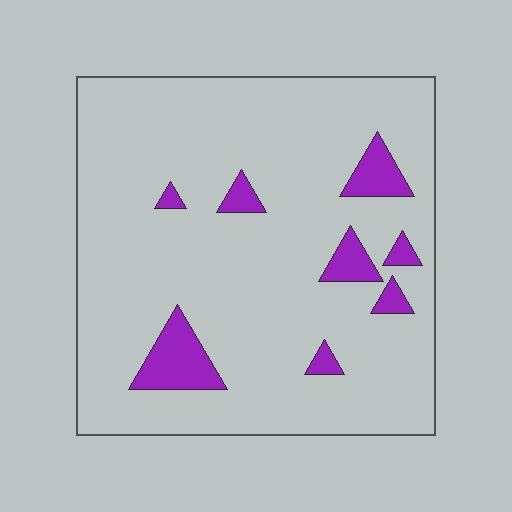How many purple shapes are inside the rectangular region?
8.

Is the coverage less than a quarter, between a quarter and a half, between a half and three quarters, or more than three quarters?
Less than a quarter.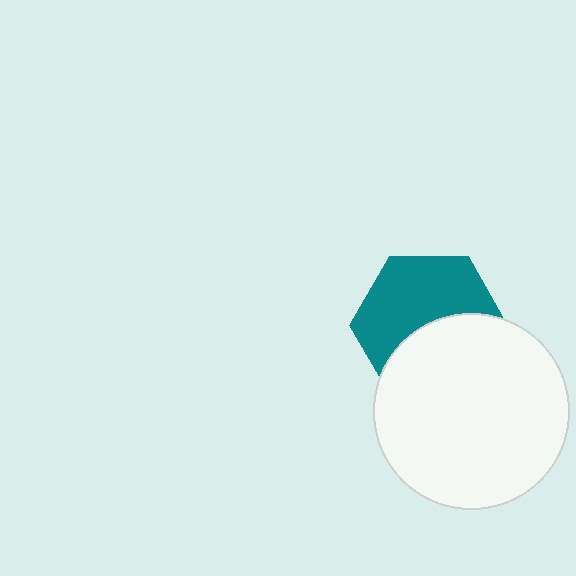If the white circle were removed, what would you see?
You would see the complete teal hexagon.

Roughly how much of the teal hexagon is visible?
About half of it is visible (roughly 56%).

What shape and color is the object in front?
The object in front is a white circle.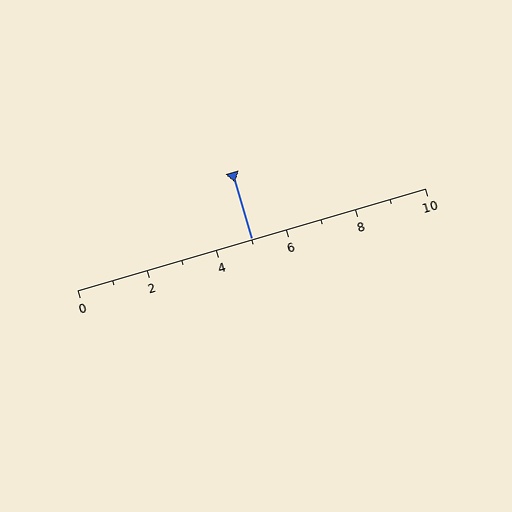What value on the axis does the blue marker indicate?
The marker indicates approximately 5.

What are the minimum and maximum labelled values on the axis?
The axis runs from 0 to 10.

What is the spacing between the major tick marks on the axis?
The major ticks are spaced 2 apart.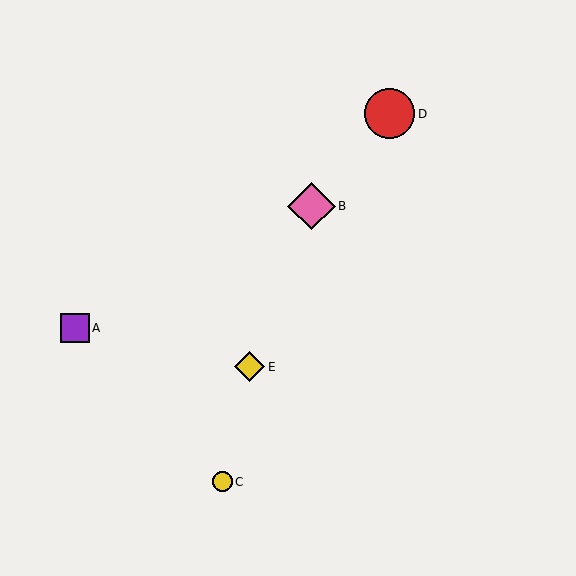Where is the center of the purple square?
The center of the purple square is at (75, 328).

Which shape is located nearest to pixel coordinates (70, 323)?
The purple square (labeled A) at (75, 328) is nearest to that location.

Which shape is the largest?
The red circle (labeled D) is the largest.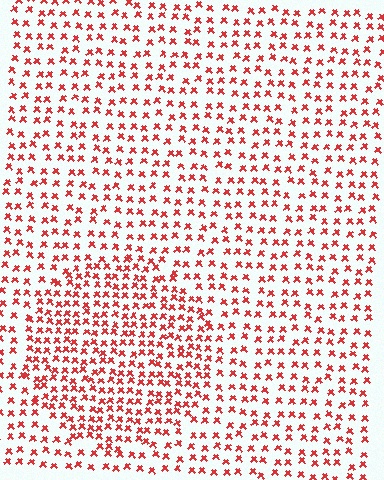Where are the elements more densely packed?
The elements are more densely packed inside the circle boundary.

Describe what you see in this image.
The image contains small red elements arranged at two different densities. A circle-shaped region is visible where the elements are more densely packed than the surrounding area.